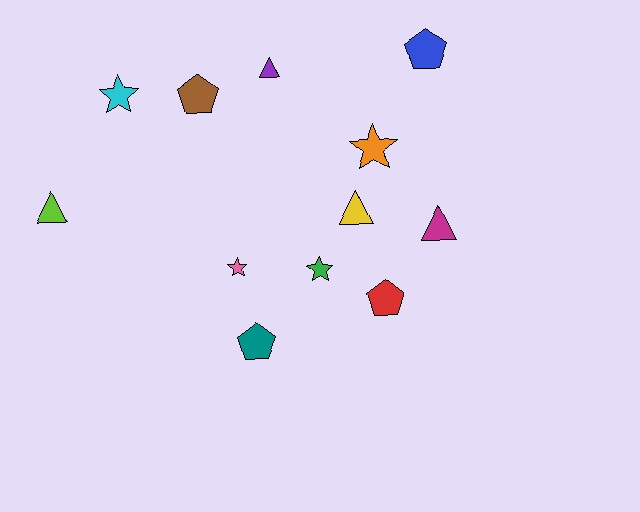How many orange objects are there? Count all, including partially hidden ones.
There is 1 orange object.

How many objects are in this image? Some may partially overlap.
There are 12 objects.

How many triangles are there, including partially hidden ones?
There are 4 triangles.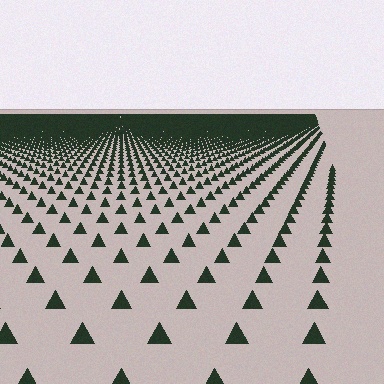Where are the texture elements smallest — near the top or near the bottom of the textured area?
Near the top.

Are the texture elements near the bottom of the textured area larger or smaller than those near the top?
Larger. Near the bottom, elements are closer to the viewer and appear at a bigger on-screen size.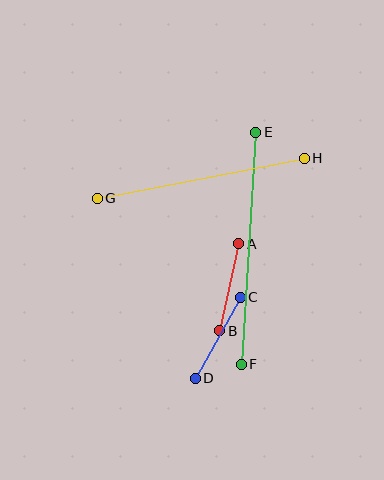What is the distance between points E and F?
The distance is approximately 233 pixels.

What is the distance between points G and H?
The distance is approximately 211 pixels.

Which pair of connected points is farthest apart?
Points E and F are farthest apart.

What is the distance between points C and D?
The distance is approximately 93 pixels.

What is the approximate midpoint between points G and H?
The midpoint is at approximately (201, 178) pixels.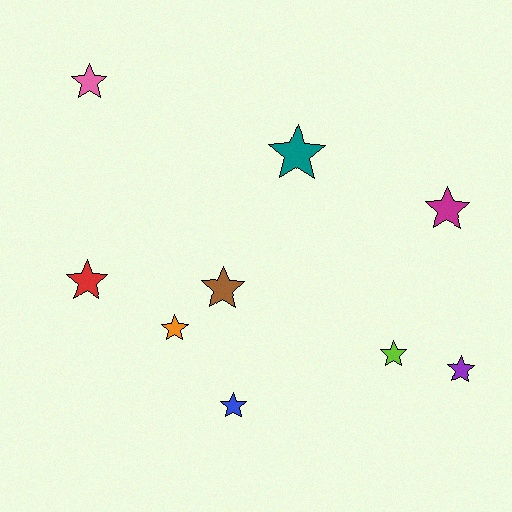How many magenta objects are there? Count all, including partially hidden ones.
There is 1 magenta object.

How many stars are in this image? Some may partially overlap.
There are 9 stars.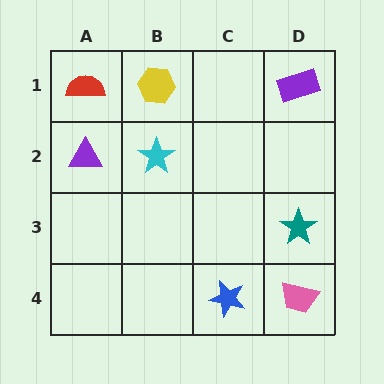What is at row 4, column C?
A blue star.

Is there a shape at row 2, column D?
No, that cell is empty.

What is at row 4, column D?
A pink trapezoid.